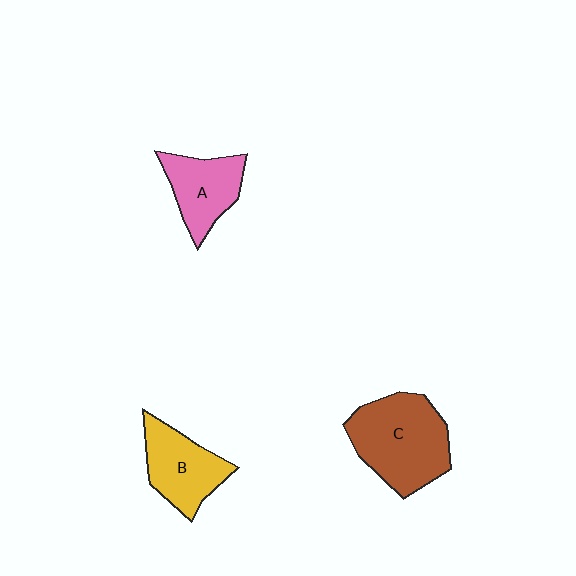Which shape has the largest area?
Shape C (brown).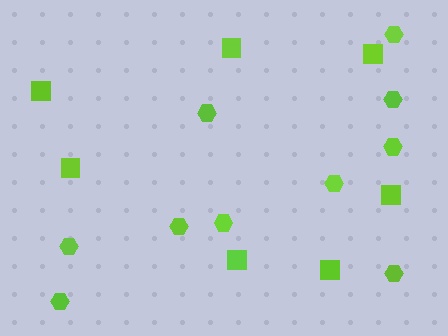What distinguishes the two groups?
There are 2 groups: one group of squares (7) and one group of hexagons (10).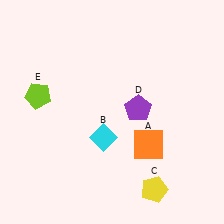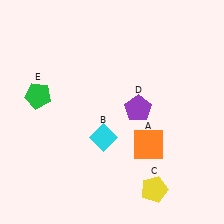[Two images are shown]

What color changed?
The pentagon (E) changed from lime in Image 1 to green in Image 2.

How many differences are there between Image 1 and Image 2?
There is 1 difference between the two images.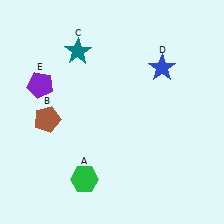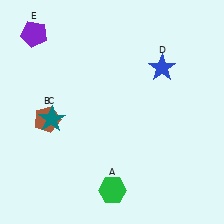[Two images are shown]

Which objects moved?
The objects that moved are: the green hexagon (A), the teal star (C), the purple pentagon (E).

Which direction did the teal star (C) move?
The teal star (C) moved down.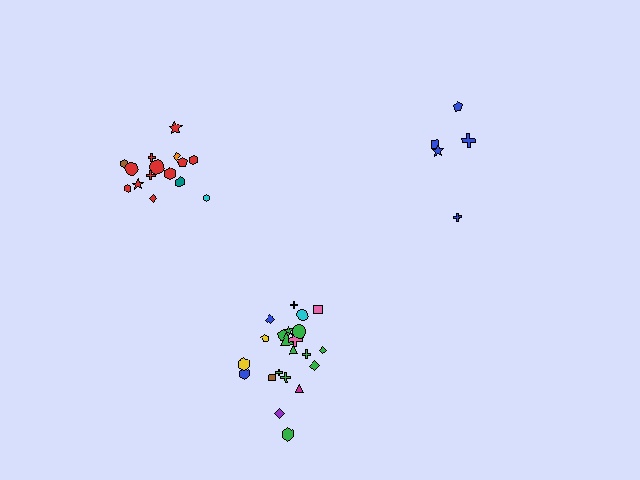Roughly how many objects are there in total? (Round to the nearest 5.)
Roughly 40 objects in total.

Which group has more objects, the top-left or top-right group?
The top-left group.